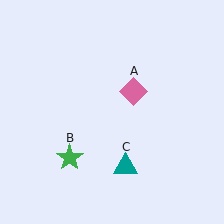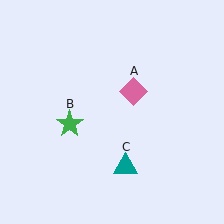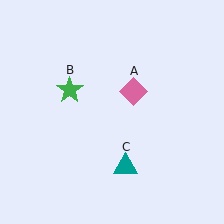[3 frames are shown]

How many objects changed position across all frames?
1 object changed position: green star (object B).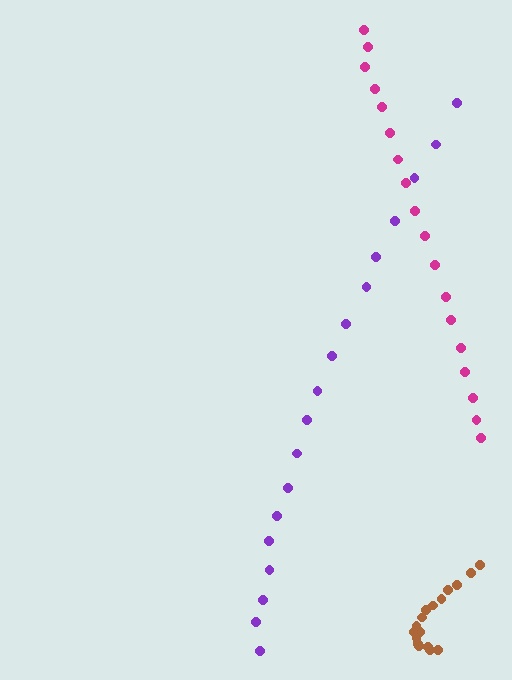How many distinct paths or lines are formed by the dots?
There are 3 distinct paths.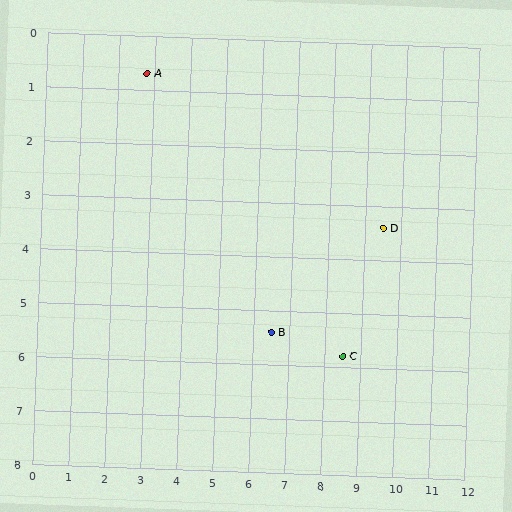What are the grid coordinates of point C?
Point C is at approximately (8.5, 5.8).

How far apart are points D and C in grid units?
Points D and C are about 2.6 grid units apart.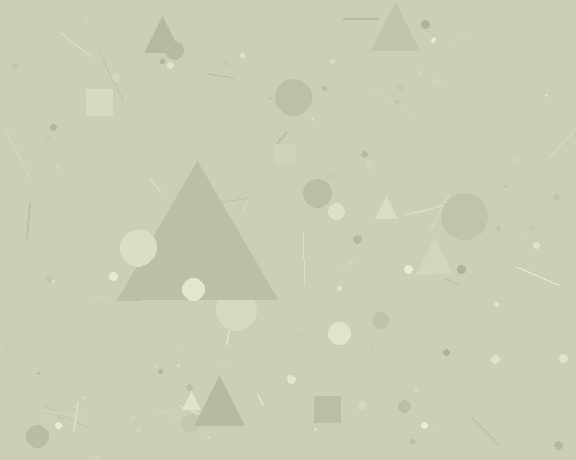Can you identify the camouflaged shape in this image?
The camouflaged shape is a triangle.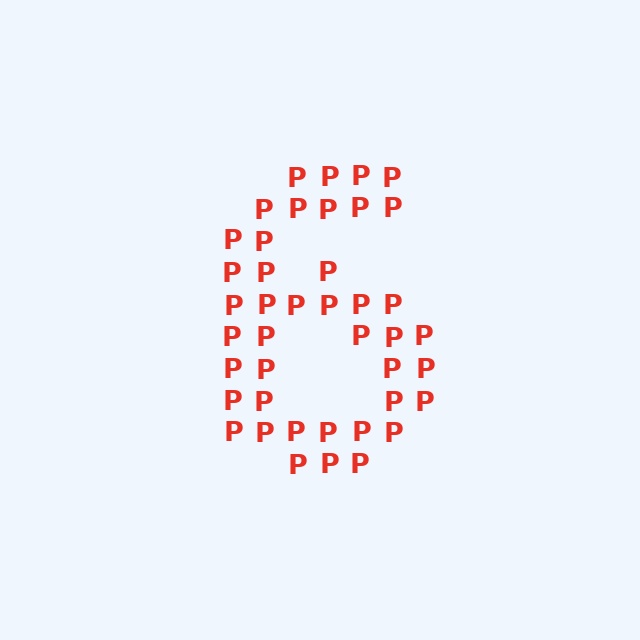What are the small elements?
The small elements are letter P's.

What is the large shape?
The large shape is the digit 6.